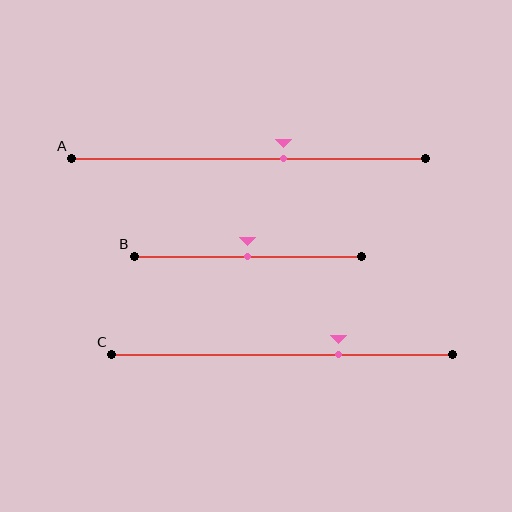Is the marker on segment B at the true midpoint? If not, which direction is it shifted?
Yes, the marker on segment B is at the true midpoint.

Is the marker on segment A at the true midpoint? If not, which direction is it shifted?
No, the marker on segment A is shifted to the right by about 10% of the segment length.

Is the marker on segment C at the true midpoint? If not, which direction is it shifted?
No, the marker on segment C is shifted to the right by about 17% of the segment length.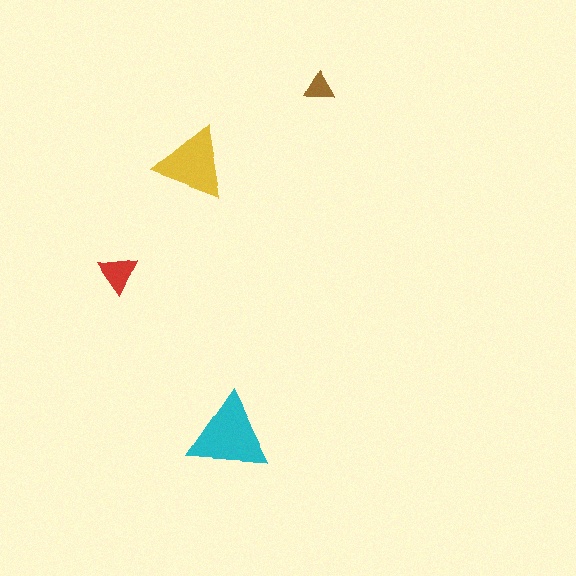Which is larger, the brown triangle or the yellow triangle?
The yellow one.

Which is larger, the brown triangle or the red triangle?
The red one.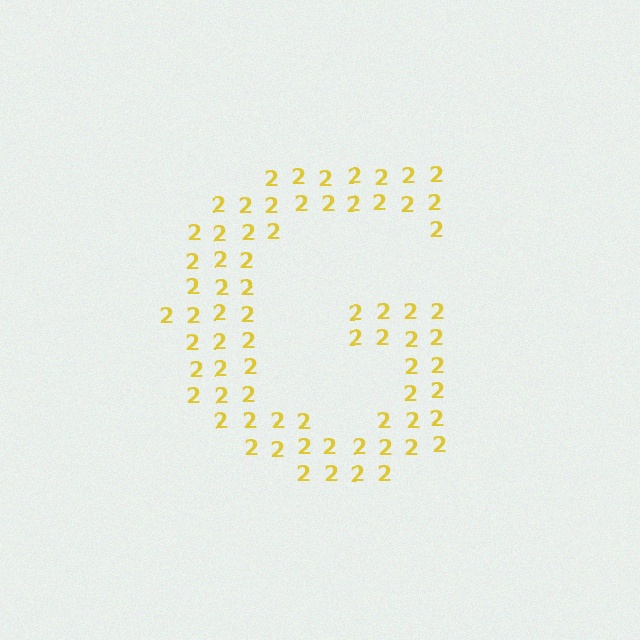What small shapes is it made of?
It is made of small digit 2's.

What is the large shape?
The large shape is the letter G.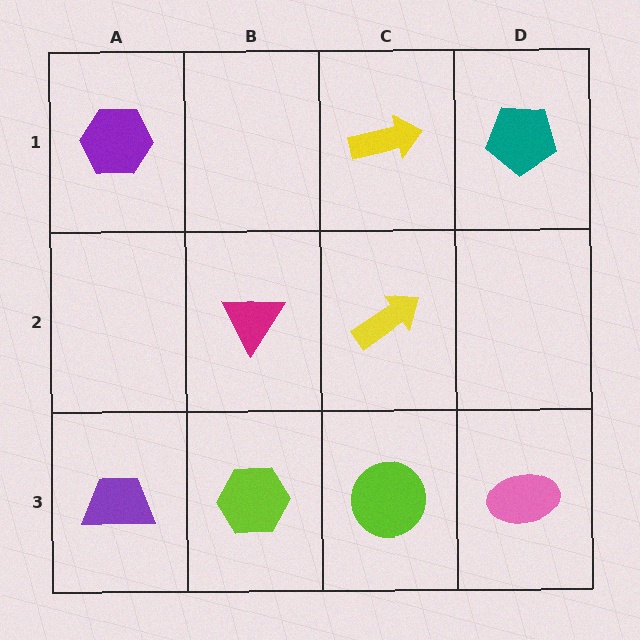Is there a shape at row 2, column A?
No, that cell is empty.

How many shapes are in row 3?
4 shapes.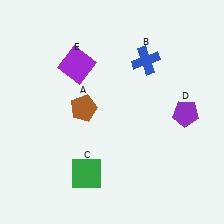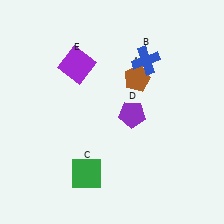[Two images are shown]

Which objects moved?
The objects that moved are: the brown pentagon (A), the purple pentagon (D).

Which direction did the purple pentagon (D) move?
The purple pentagon (D) moved left.